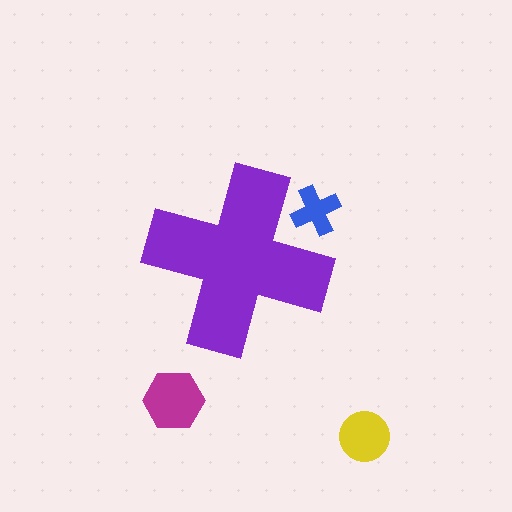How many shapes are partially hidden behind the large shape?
1 shape is partially hidden.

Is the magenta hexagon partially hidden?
No, the magenta hexagon is fully visible.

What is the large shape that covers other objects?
A purple cross.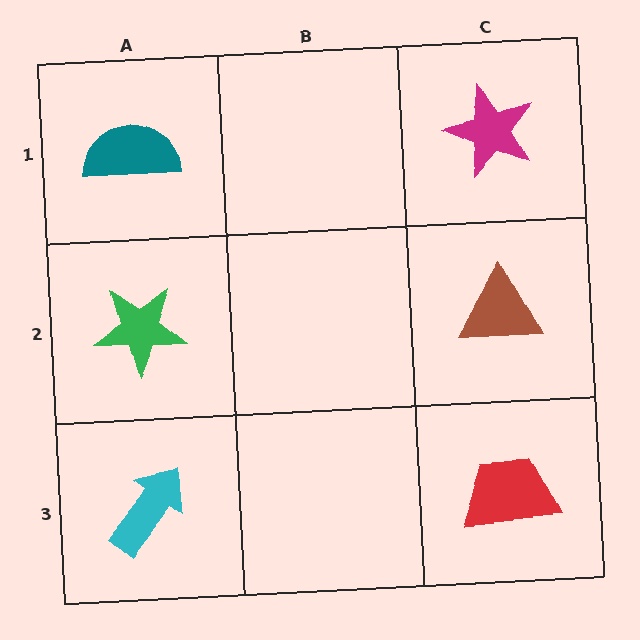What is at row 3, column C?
A red trapezoid.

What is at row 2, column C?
A brown triangle.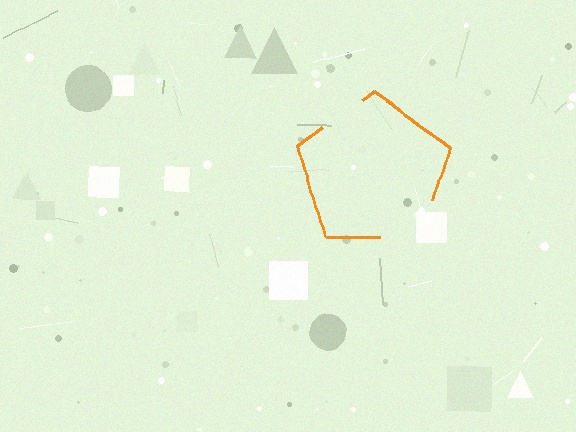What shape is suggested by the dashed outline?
The dashed outline suggests a pentagon.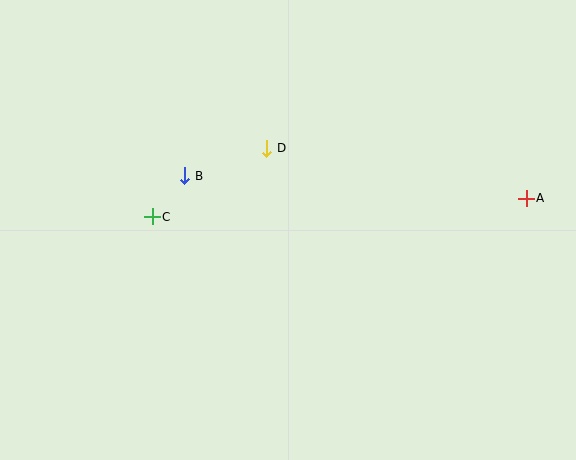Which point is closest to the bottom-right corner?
Point A is closest to the bottom-right corner.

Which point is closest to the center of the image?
Point D at (267, 148) is closest to the center.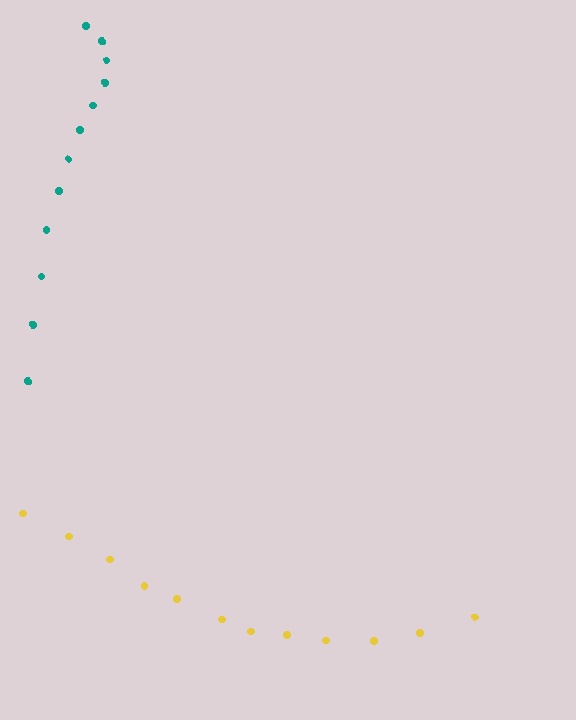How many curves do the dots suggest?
There are 2 distinct paths.